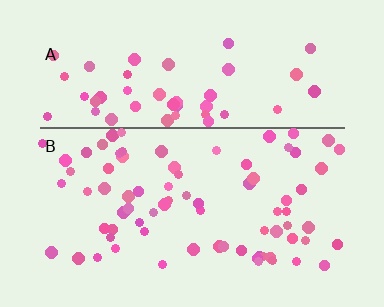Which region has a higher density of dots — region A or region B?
B (the bottom).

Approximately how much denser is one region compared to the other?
Approximately 1.4× — region B over region A.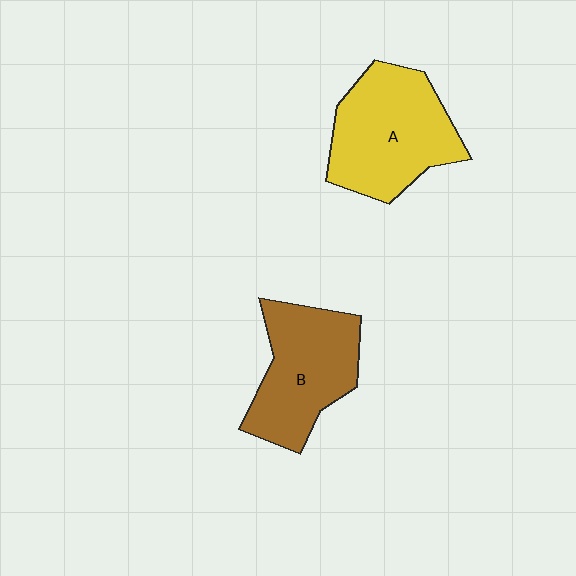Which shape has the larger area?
Shape A (yellow).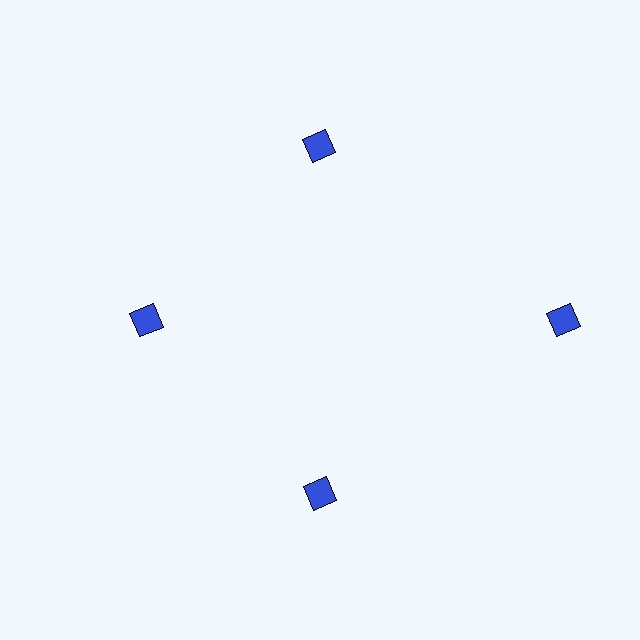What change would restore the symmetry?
The symmetry would be restored by moving it inward, back onto the ring so that all 4 diamonds sit at equal angles and equal distance from the center.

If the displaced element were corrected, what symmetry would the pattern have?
It would have 4-fold rotational symmetry — the pattern would map onto itself every 90 degrees.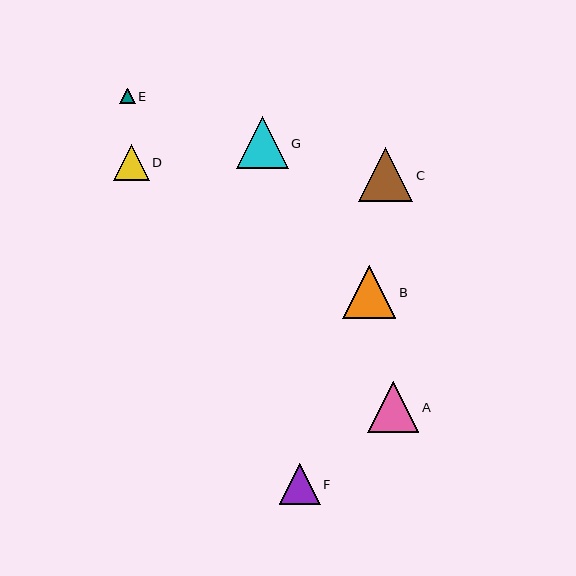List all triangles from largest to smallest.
From largest to smallest: C, B, G, A, F, D, E.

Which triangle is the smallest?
Triangle E is the smallest with a size of approximately 15 pixels.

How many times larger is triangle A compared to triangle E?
Triangle A is approximately 3.3 times the size of triangle E.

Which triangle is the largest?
Triangle C is the largest with a size of approximately 55 pixels.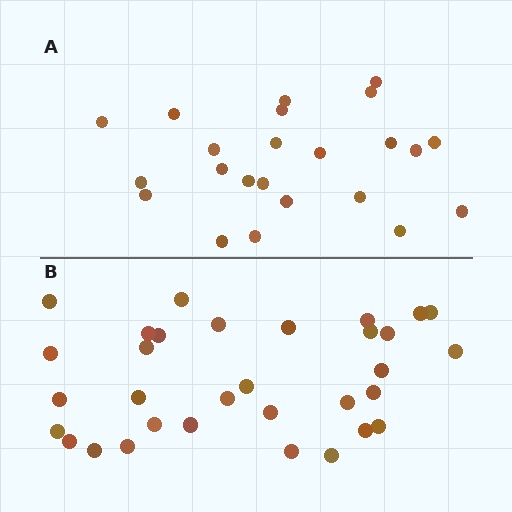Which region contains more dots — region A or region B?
Region B (the bottom region) has more dots.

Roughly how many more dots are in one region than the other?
Region B has roughly 8 or so more dots than region A.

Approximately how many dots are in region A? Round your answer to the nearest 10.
About 20 dots. (The exact count is 23, which rounds to 20.)